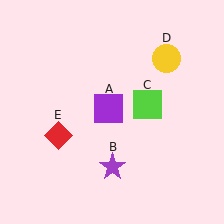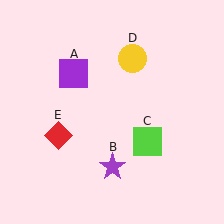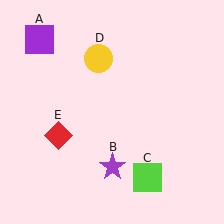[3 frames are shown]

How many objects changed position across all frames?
3 objects changed position: purple square (object A), lime square (object C), yellow circle (object D).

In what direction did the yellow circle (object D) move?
The yellow circle (object D) moved left.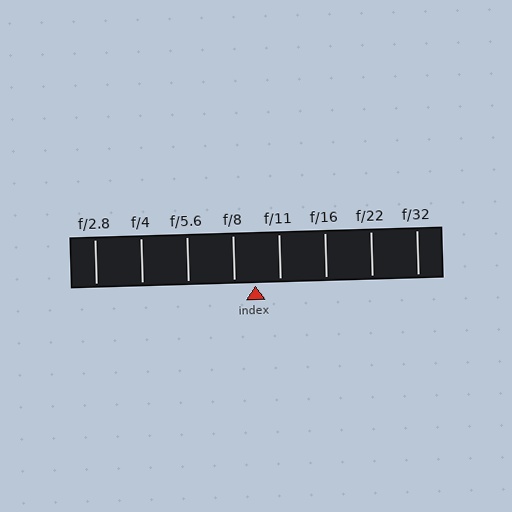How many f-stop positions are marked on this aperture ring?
There are 8 f-stop positions marked.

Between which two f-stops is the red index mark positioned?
The index mark is between f/8 and f/11.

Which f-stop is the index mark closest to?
The index mark is closest to f/8.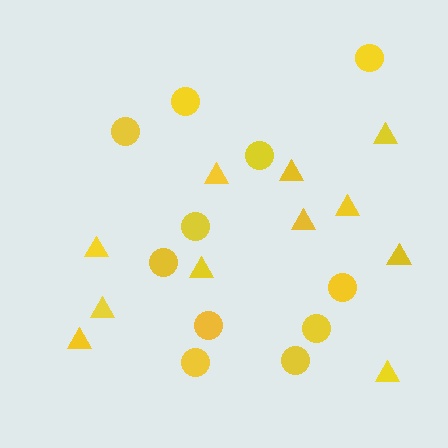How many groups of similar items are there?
There are 2 groups: one group of circles (11) and one group of triangles (11).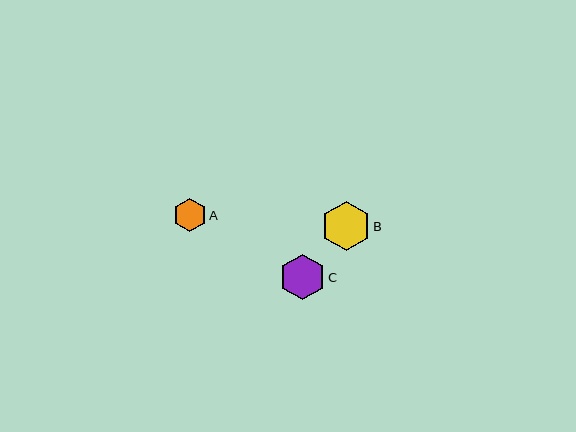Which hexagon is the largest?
Hexagon B is the largest with a size of approximately 49 pixels.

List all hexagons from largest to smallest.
From largest to smallest: B, C, A.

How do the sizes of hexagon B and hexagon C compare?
Hexagon B and hexagon C are approximately the same size.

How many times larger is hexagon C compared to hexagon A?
Hexagon C is approximately 1.4 times the size of hexagon A.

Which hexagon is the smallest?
Hexagon A is the smallest with a size of approximately 33 pixels.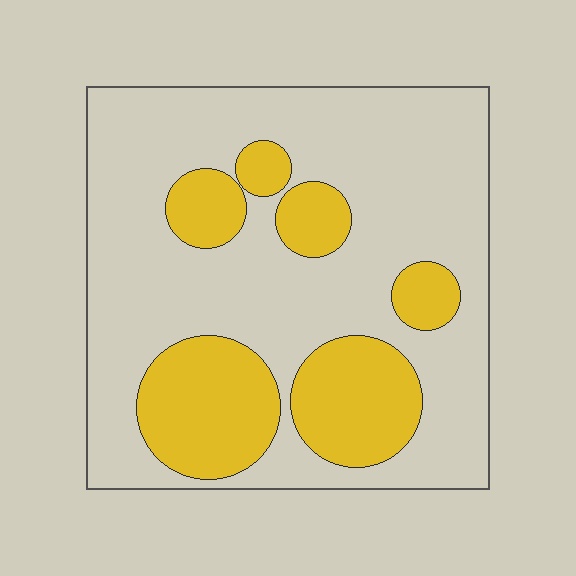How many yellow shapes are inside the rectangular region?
6.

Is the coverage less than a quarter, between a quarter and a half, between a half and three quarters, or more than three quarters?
Between a quarter and a half.